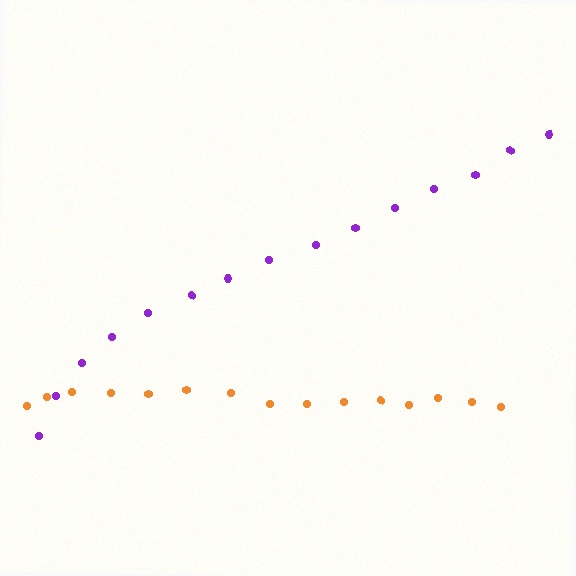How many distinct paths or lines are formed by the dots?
There are 2 distinct paths.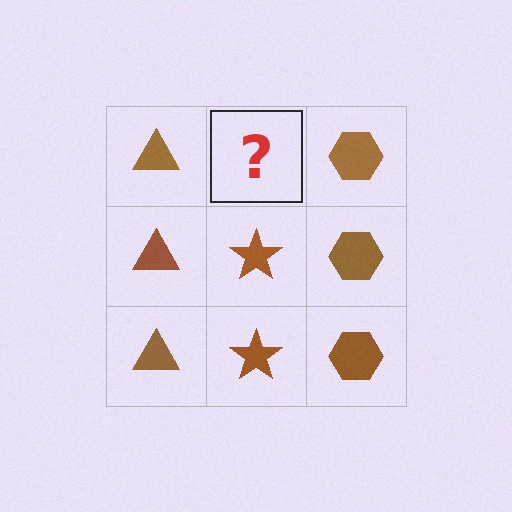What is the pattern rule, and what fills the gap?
The rule is that each column has a consistent shape. The gap should be filled with a brown star.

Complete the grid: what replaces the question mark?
The question mark should be replaced with a brown star.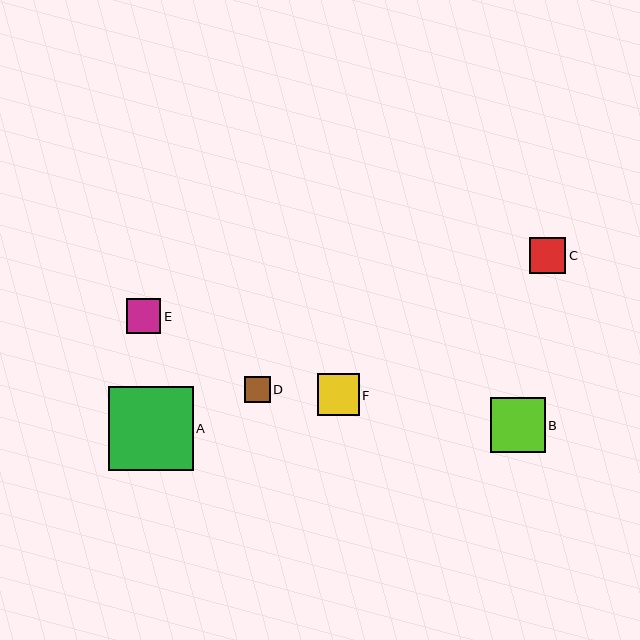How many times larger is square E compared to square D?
Square E is approximately 1.4 times the size of square D.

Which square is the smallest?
Square D is the smallest with a size of approximately 25 pixels.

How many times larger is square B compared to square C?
Square B is approximately 1.5 times the size of square C.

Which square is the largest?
Square A is the largest with a size of approximately 85 pixels.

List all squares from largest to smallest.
From largest to smallest: A, B, F, C, E, D.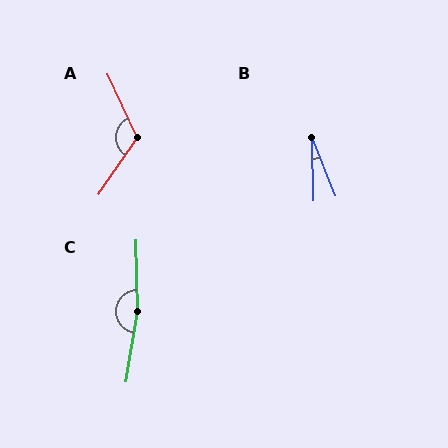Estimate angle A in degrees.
Approximately 120 degrees.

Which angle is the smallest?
B, at approximately 20 degrees.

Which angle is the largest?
C, at approximately 169 degrees.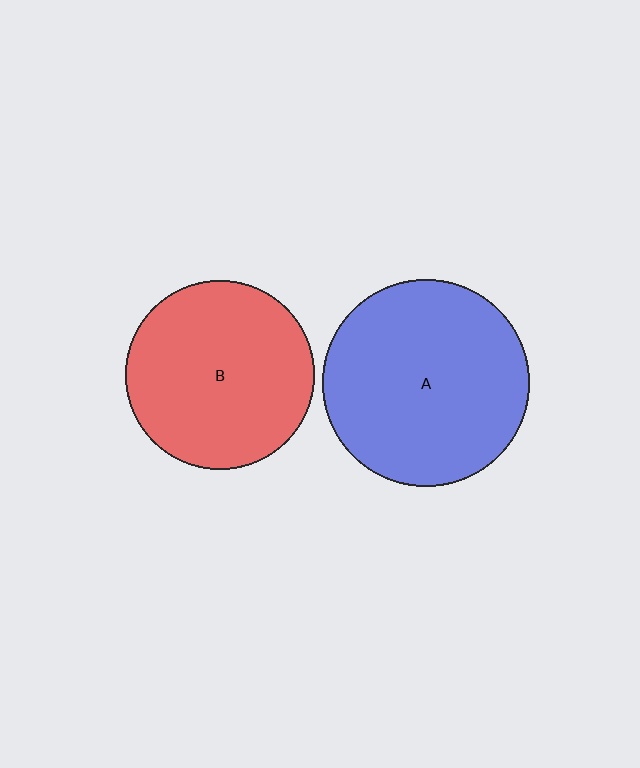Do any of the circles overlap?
No, none of the circles overlap.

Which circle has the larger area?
Circle A (blue).